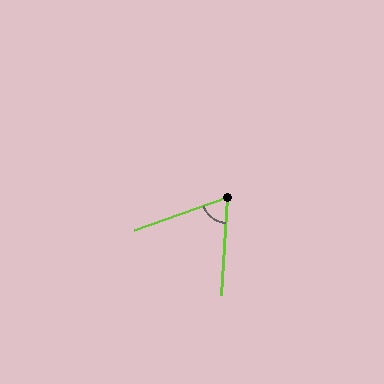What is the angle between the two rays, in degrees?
Approximately 67 degrees.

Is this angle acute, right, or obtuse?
It is acute.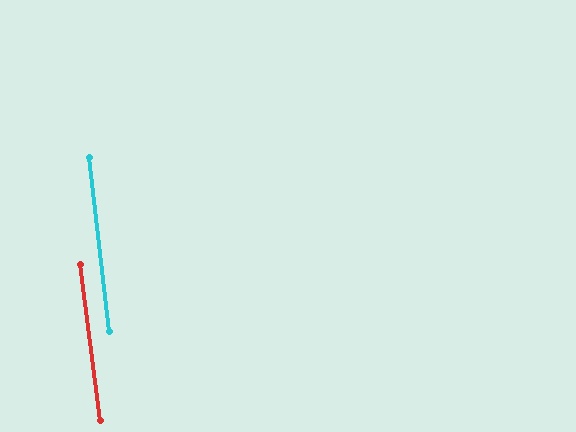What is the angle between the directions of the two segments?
Approximately 1 degree.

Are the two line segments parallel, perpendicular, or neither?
Parallel — their directions differ by only 0.6°.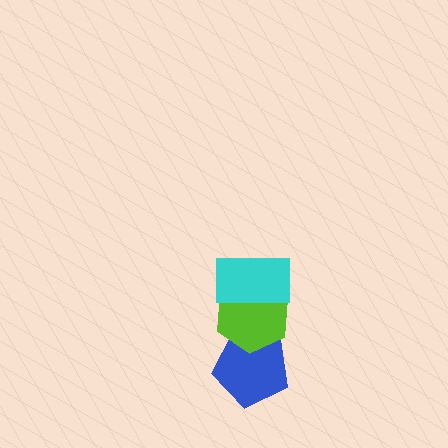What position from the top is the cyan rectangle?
The cyan rectangle is 1st from the top.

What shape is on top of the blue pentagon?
The lime hexagon is on top of the blue pentagon.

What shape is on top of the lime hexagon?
The cyan rectangle is on top of the lime hexagon.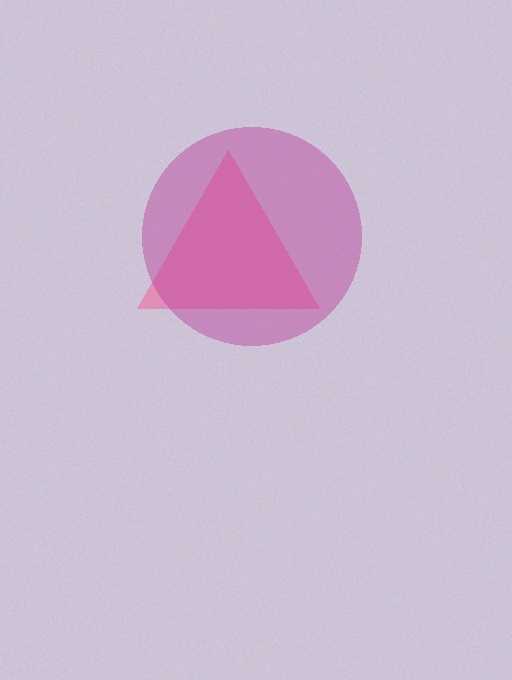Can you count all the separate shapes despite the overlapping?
Yes, there are 2 separate shapes.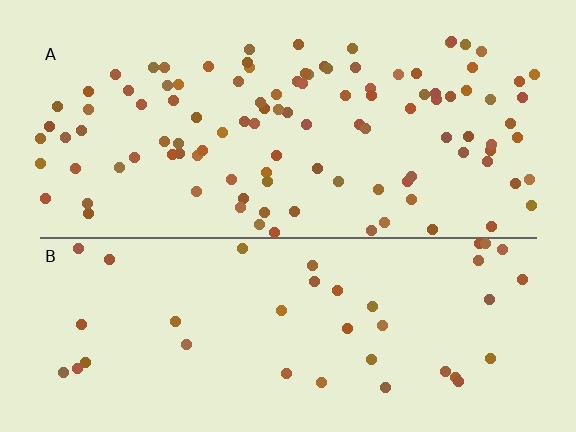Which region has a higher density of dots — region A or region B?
A (the top).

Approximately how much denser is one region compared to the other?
Approximately 2.7× — region A over region B.